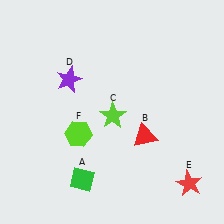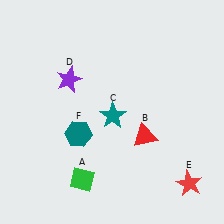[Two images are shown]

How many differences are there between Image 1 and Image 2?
There are 2 differences between the two images.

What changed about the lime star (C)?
In Image 1, C is lime. In Image 2, it changed to teal.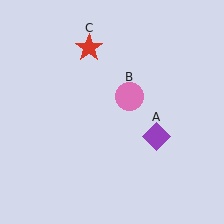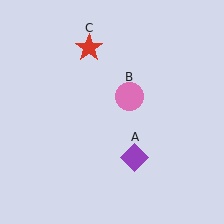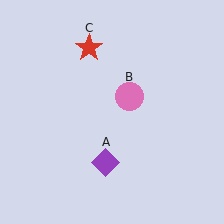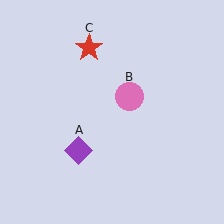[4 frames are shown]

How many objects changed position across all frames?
1 object changed position: purple diamond (object A).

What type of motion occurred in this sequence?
The purple diamond (object A) rotated clockwise around the center of the scene.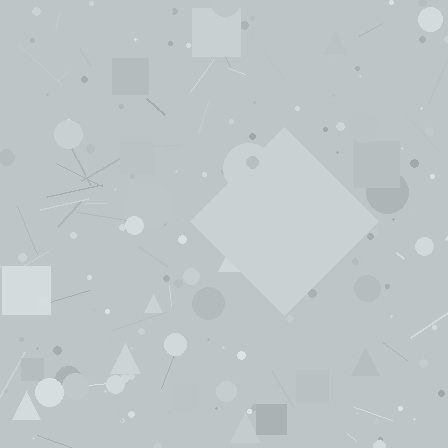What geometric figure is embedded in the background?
A diamond is embedded in the background.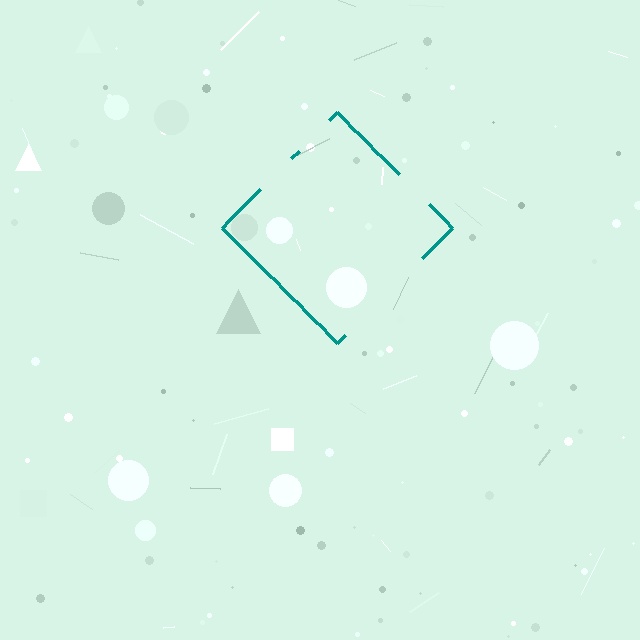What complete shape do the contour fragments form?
The contour fragments form a diamond.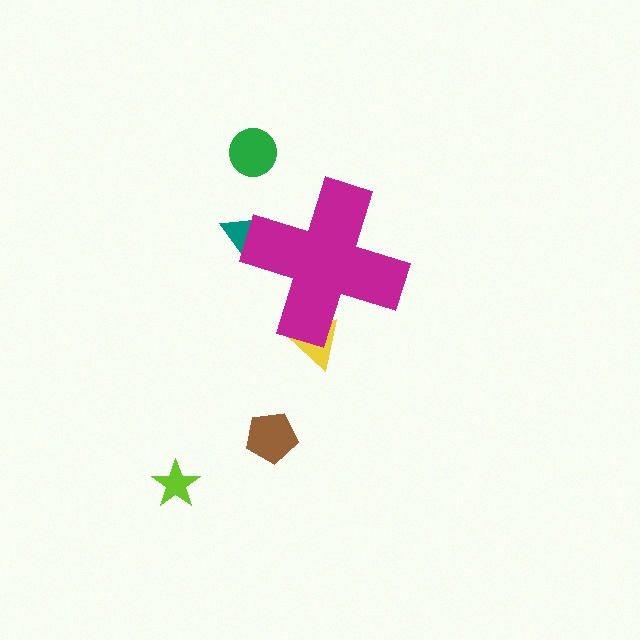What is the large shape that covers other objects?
A magenta cross.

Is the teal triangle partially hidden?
Yes, the teal triangle is partially hidden behind the magenta cross.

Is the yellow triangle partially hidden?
Yes, the yellow triangle is partially hidden behind the magenta cross.